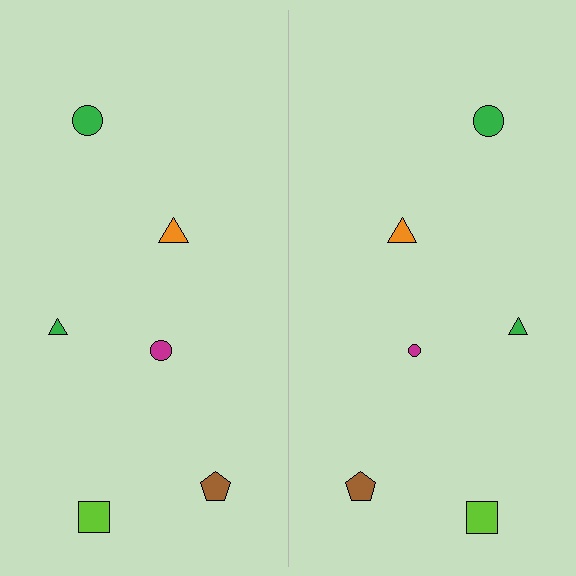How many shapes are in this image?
There are 12 shapes in this image.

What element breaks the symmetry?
The magenta circle on the right side has a different size than its mirror counterpart.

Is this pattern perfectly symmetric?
No, the pattern is not perfectly symmetric. The magenta circle on the right side has a different size than its mirror counterpart.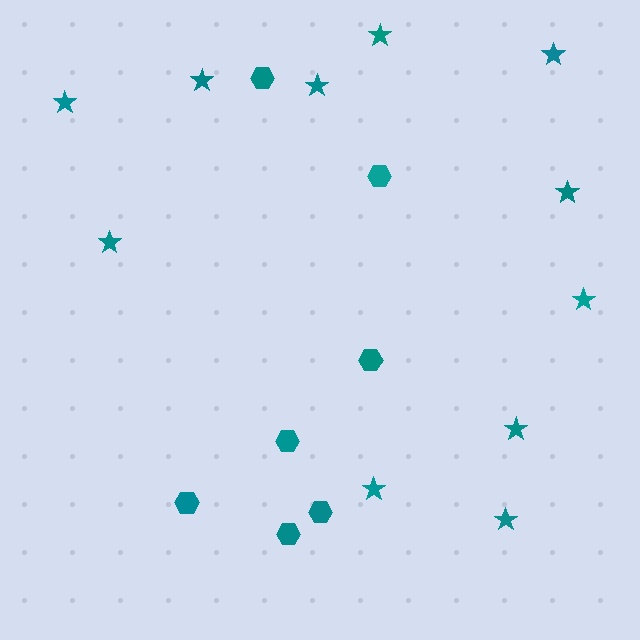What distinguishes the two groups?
There are 2 groups: one group of hexagons (7) and one group of stars (11).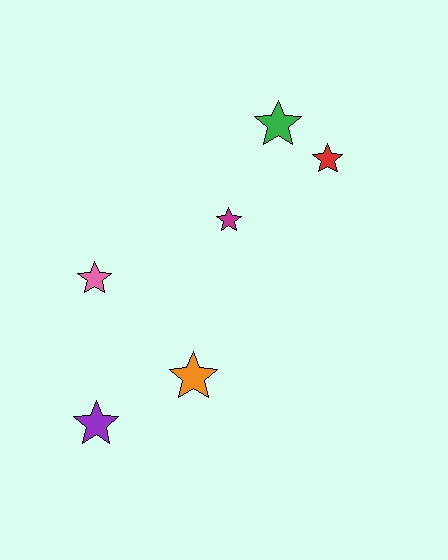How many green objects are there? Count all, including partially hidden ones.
There is 1 green object.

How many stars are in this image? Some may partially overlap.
There are 6 stars.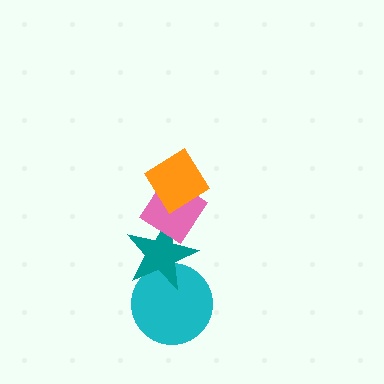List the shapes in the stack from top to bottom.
From top to bottom: the orange diamond, the pink diamond, the teal star, the cyan circle.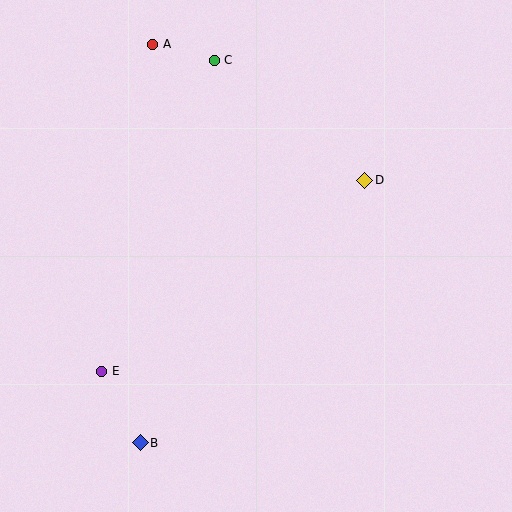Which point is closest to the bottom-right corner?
Point D is closest to the bottom-right corner.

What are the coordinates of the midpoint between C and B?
The midpoint between C and B is at (177, 251).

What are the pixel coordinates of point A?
Point A is at (153, 44).